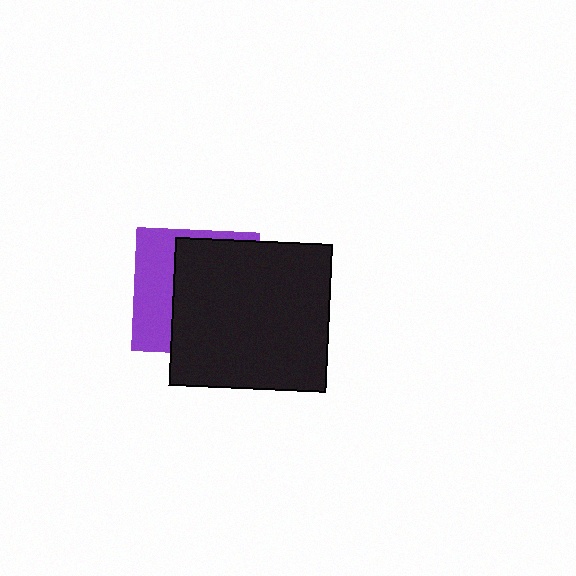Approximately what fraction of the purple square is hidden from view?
Roughly 63% of the purple square is hidden behind the black rectangle.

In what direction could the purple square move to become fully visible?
The purple square could move left. That would shift it out from behind the black rectangle entirely.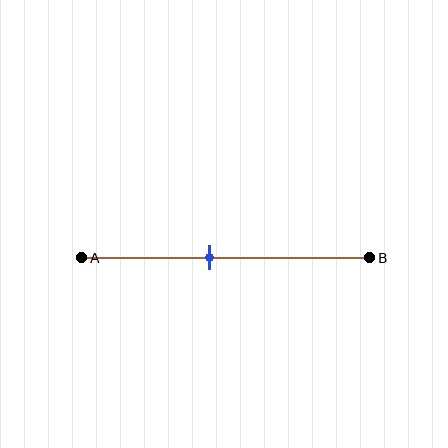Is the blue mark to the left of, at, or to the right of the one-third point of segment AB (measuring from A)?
The blue mark is to the right of the one-third point of segment AB.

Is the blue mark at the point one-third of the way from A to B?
No, the mark is at about 45% from A, not at the 33% one-third point.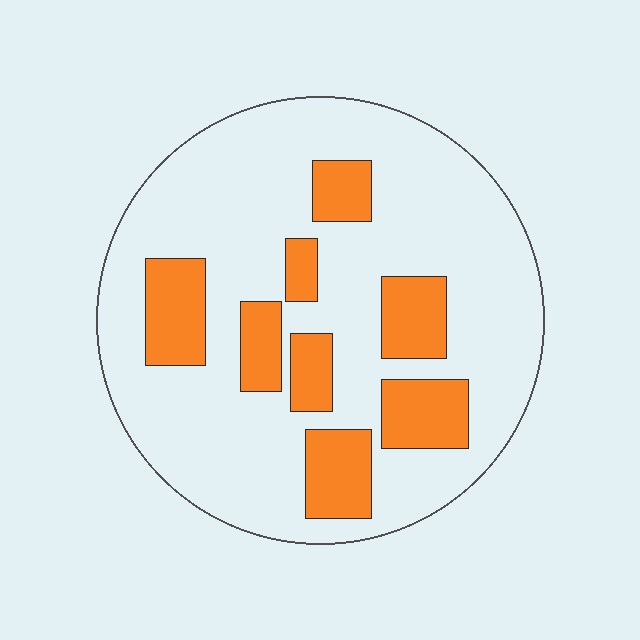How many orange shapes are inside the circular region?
8.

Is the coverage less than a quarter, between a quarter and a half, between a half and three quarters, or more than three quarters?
Less than a quarter.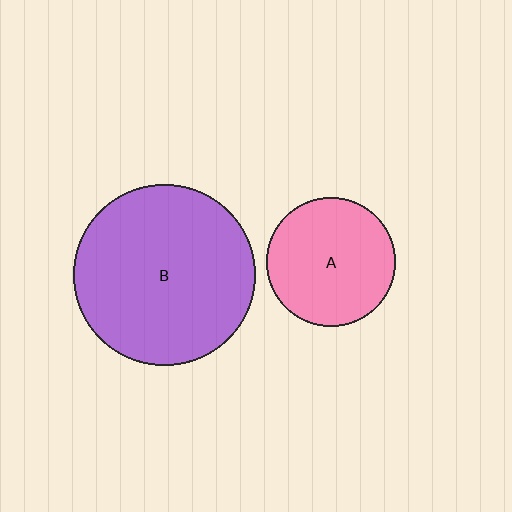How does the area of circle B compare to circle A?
Approximately 2.0 times.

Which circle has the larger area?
Circle B (purple).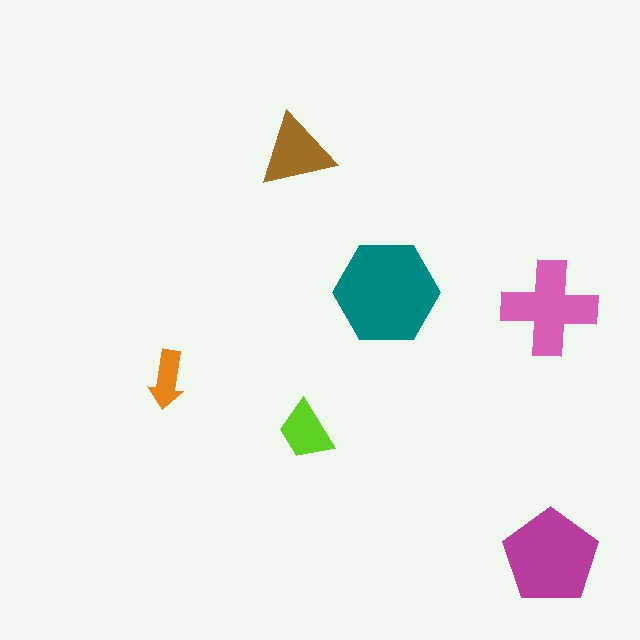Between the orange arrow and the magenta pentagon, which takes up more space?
The magenta pentagon.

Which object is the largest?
The teal hexagon.